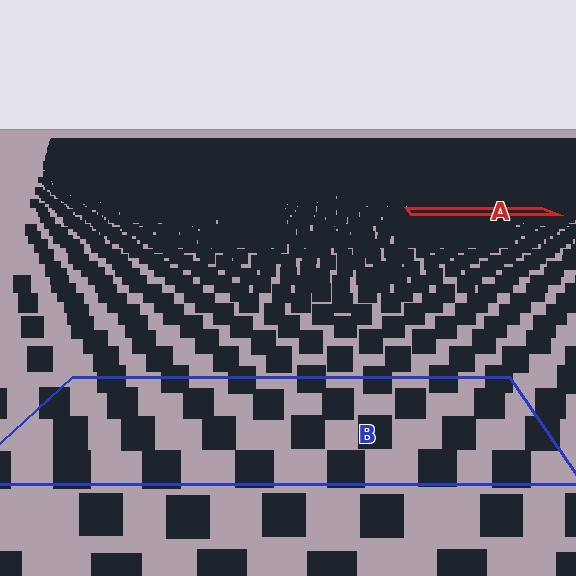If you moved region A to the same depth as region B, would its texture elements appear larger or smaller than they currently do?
They would appear larger. At a closer depth, the same texture elements are projected at a bigger on-screen size.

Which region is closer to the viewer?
Region B is closer. The texture elements there are larger and more spread out.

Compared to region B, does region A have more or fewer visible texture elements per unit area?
Region A has more texture elements per unit area — they are packed more densely because it is farther away.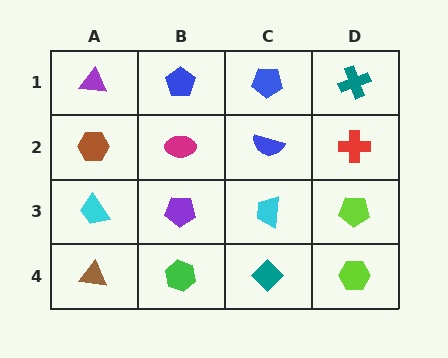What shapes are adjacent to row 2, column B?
A blue pentagon (row 1, column B), a purple pentagon (row 3, column B), a brown hexagon (row 2, column A), a blue semicircle (row 2, column C).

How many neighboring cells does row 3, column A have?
3.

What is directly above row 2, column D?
A teal cross.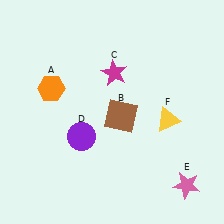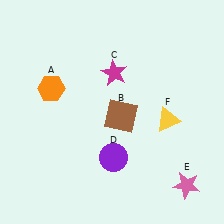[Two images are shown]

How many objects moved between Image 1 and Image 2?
1 object moved between the two images.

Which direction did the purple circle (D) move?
The purple circle (D) moved right.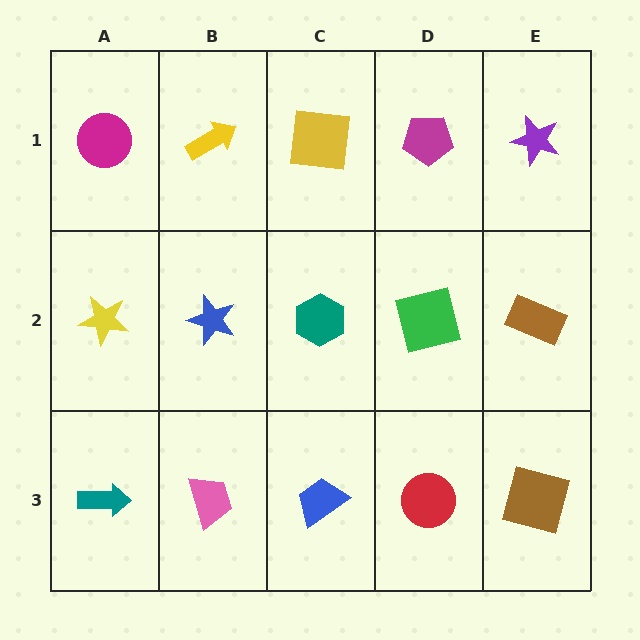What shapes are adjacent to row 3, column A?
A yellow star (row 2, column A), a pink trapezoid (row 3, column B).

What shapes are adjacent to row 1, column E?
A brown rectangle (row 2, column E), a magenta pentagon (row 1, column D).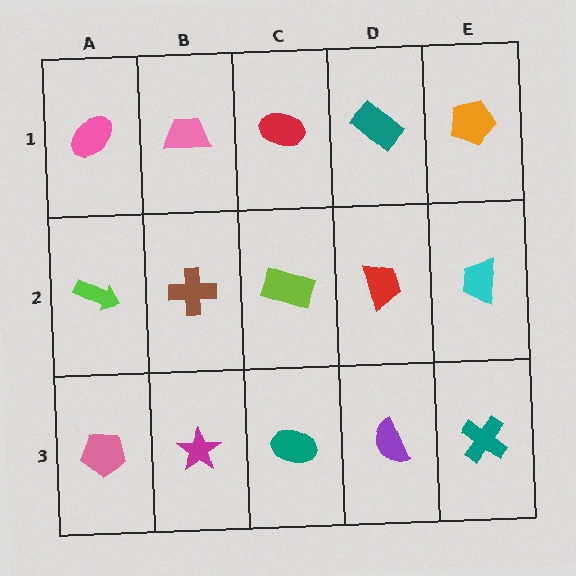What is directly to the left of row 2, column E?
A red trapezoid.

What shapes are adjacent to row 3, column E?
A cyan trapezoid (row 2, column E), a purple semicircle (row 3, column D).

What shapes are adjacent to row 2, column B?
A pink trapezoid (row 1, column B), a magenta star (row 3, column B), a lime arrow (row 2, column A), a lime rectangle (row 2, column C).